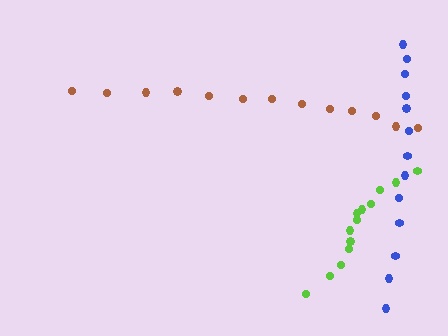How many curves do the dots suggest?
There are 3 distinct paths.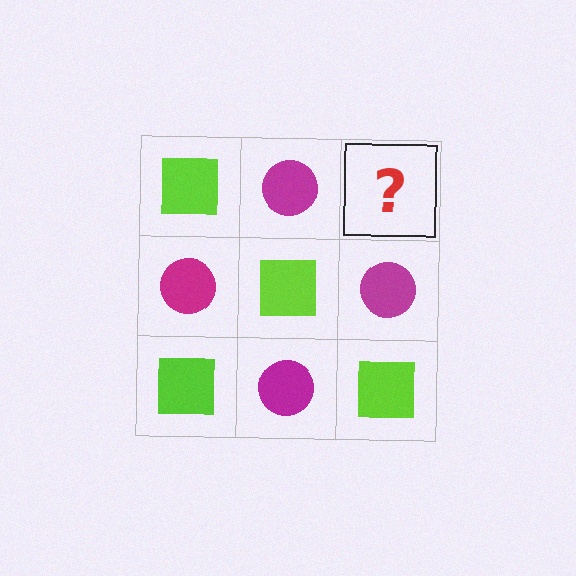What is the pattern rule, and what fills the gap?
The rule is that it alternates lime square and magenta circle in a checkerboard pattern. The gap should be filled with a lime square.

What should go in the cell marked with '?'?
The missing cell should contain a lime square.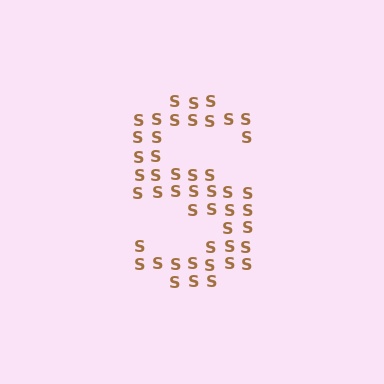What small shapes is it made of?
It is made of small letter S's.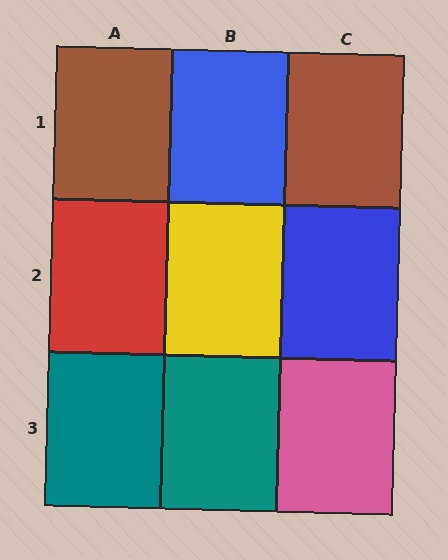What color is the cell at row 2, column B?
Yellow.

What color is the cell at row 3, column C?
Pink.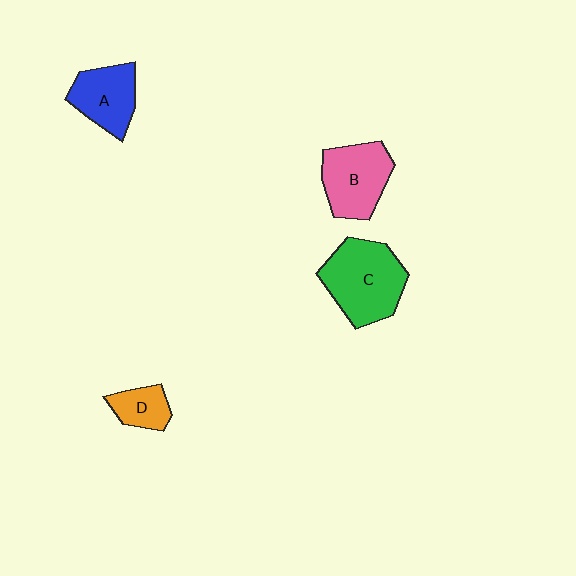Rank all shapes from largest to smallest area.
From largest to smallest: C (green), B (pink), A (blue), D (orange).